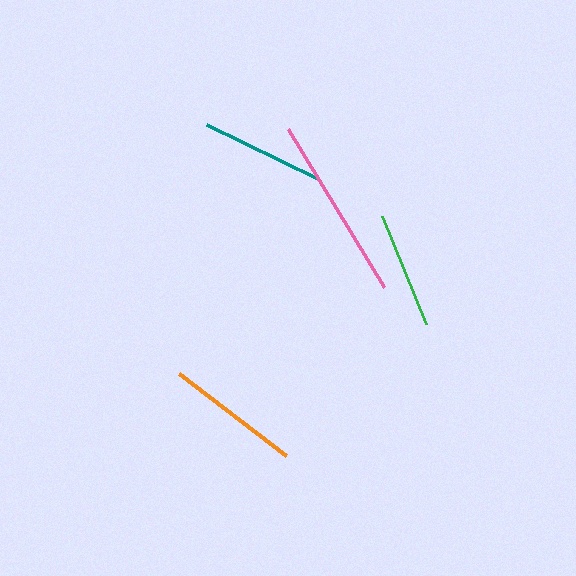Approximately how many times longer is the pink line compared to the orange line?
The pink line is approximately 1.4 times the length of the orange line.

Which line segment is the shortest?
The green line is the shortest at approximately 117 pixels.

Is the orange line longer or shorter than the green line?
The orange line is longer than the green line.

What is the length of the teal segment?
The teal segment is approximately 123 pixels long.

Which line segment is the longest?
The pink line is the longest at approximately 185 pixels.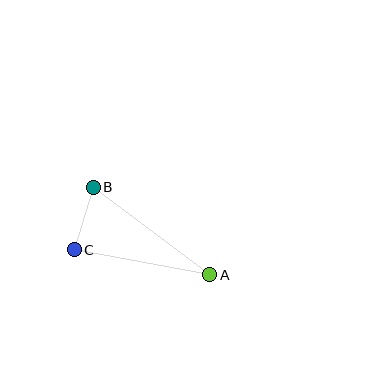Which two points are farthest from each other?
Points A and B are farthest from each other.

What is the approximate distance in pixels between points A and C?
The distance between A and C is approximately 138 pixels.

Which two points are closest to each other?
Points B and C are closest to each other.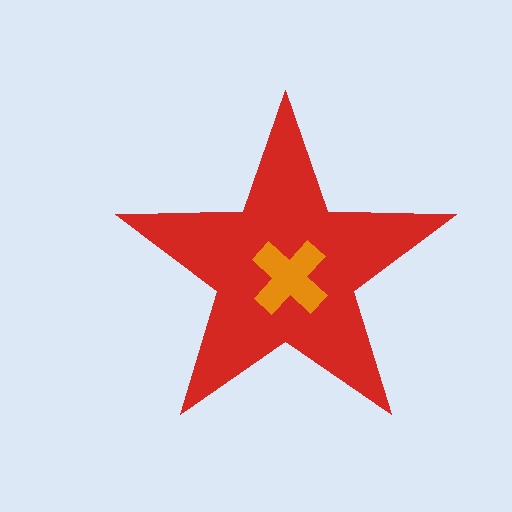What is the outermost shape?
The red star.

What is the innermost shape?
The orange cross.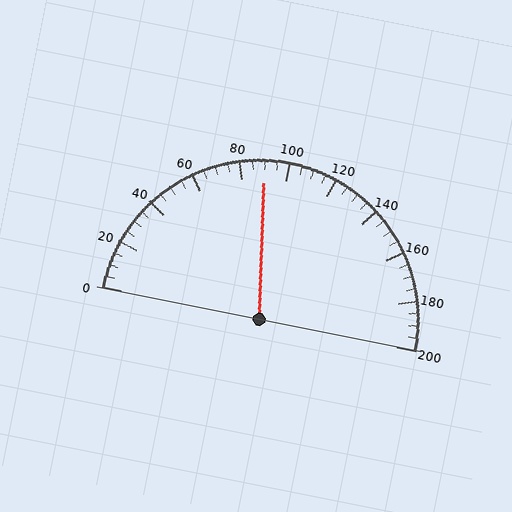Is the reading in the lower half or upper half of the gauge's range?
The reading is in the lower half of the range (0 to 200).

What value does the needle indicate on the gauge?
The needle indicates approximately 90.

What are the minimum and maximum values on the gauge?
The gauge ranges from 0 to 200.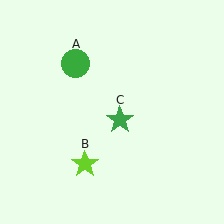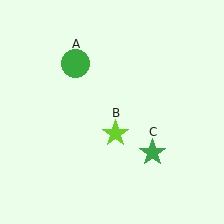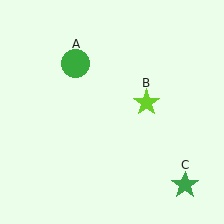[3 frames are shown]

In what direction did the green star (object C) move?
The green star (object C) moved down and to the right.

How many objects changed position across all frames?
2 objects changed position: lime star (object B), green star (object C).